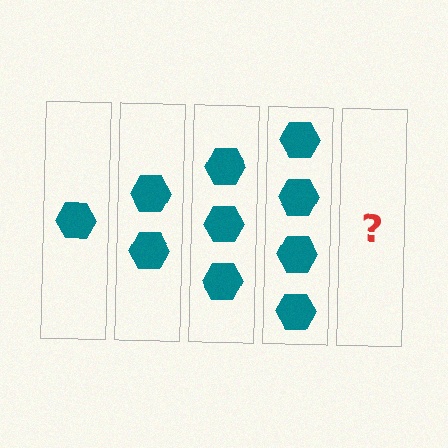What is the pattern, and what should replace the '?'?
The pattern is that each step adds one more hexagon. The '?' should be 5 hexagons.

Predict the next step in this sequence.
The next step is 5 hexagons.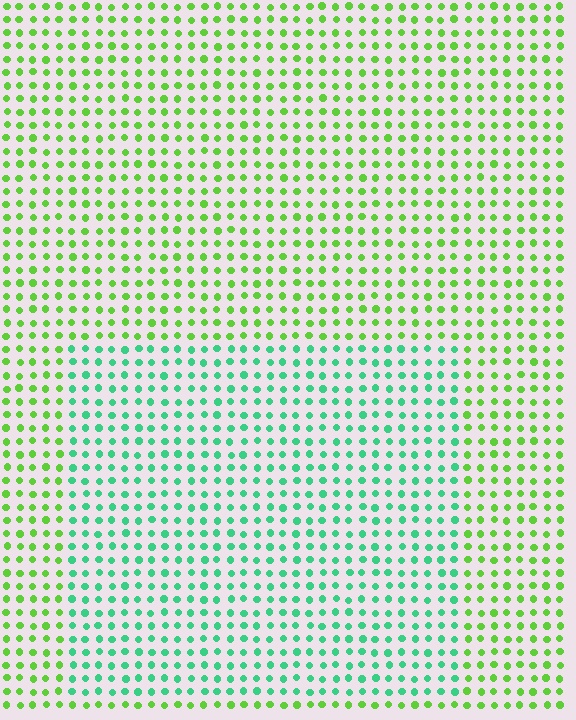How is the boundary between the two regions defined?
The boundary is defined purely by a slight shift in hue (about 45 degrees). Spacing, size, and orientation are identical on both sides.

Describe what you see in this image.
The image is filled with small lime elements in a uniform arrangement. A rectangle-shaped region is visible where the elements are tinted to a slightly different hue, forming a subtle color boundary.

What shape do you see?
I see a rectangle.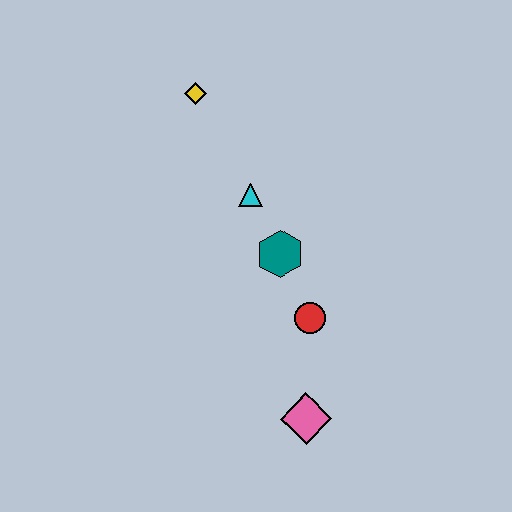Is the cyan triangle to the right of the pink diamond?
No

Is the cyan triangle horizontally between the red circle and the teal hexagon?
No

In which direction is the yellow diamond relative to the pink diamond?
The yellow diamond is above the pink diamond.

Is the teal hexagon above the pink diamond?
Yes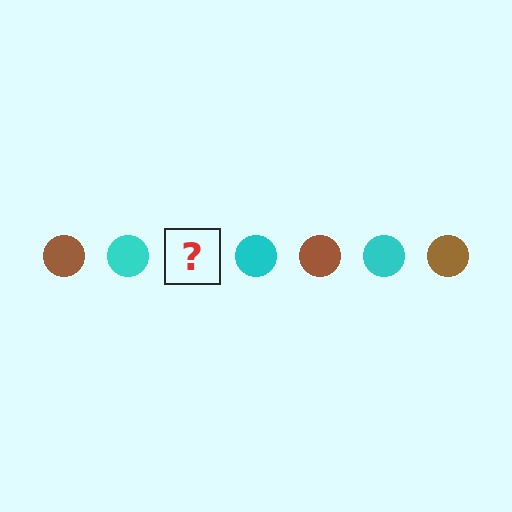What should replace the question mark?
The question mark should be replaced with a brown circle.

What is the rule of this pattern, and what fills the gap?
The rule is that the pattern cycles through brown, cyan circles. The gap should be filled with a brown circle.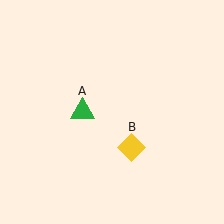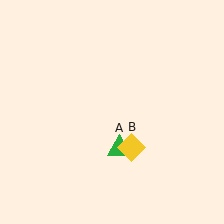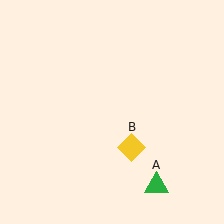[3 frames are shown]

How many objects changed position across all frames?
1 object changed position: green triangle (object A).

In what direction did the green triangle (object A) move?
The green triangle (object A) moved down and to the right.